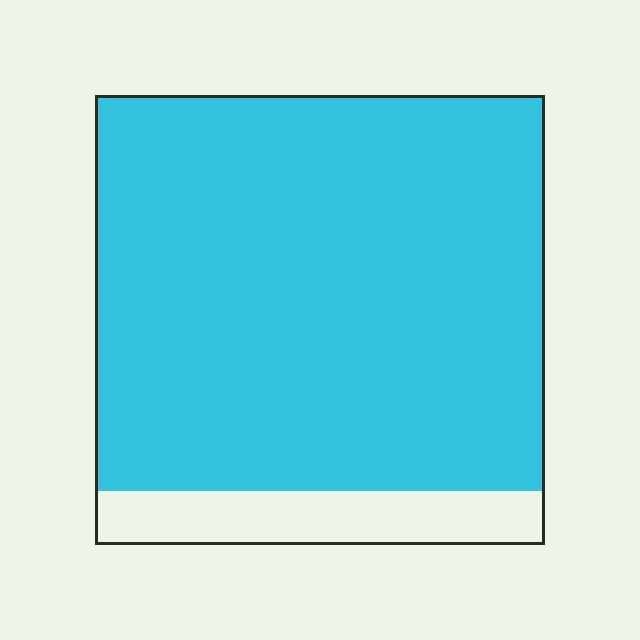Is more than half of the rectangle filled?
Yes.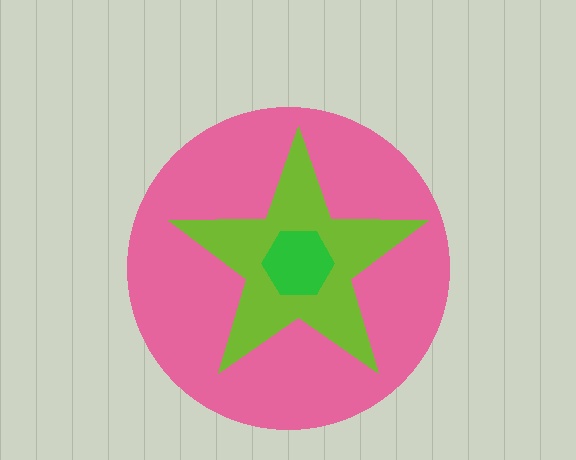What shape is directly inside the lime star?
The green hexagon.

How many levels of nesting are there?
3.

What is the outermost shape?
The pink circle.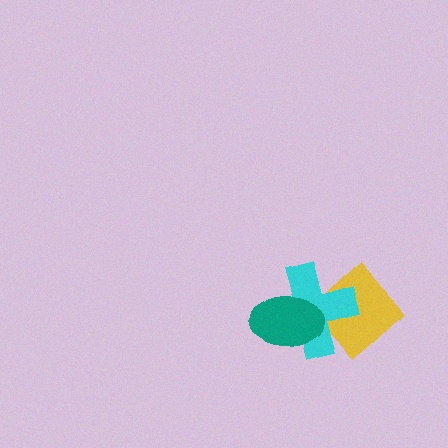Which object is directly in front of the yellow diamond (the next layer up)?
The cyan cross is directly in front of the yellow diamond.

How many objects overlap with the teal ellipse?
2 objects overlap with the teal ellipse.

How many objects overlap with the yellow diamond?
2 objects overlap with the yellow diamond.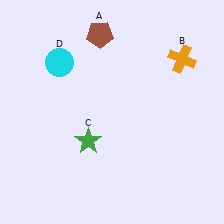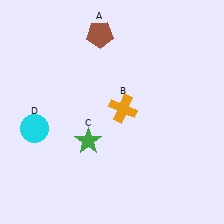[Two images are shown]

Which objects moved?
The objects that moved are: the orange cross (B), the cyan circle (D).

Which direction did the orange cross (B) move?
The orange cross (B) moved left.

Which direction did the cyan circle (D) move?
The cyan circle (D) moved down.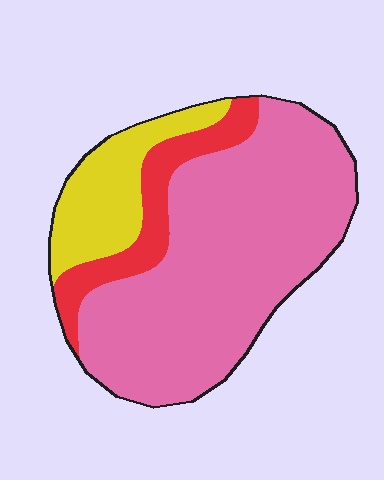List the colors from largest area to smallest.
From largest to smallest: pink, yellow, red.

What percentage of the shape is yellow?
Yellow takes up about one sixth (1/6) of the shape.